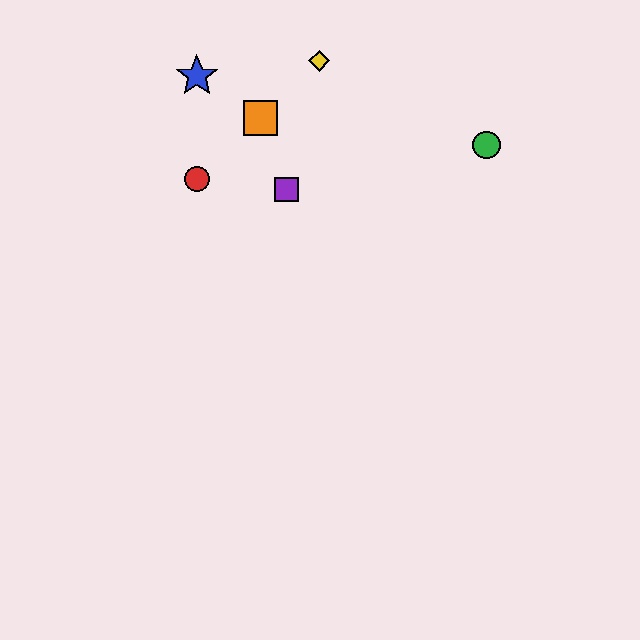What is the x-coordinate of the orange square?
The orange square is at x≈260.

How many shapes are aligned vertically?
2 shapes (the red circle, the blue star) are aligned vertically.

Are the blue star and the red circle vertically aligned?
Yes, both are at x≈197.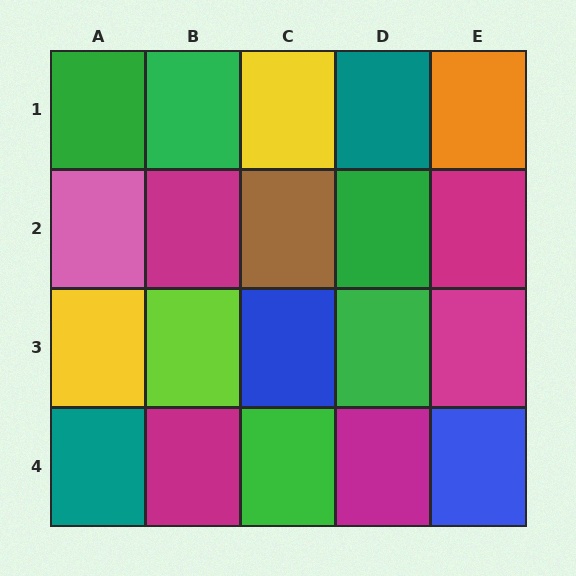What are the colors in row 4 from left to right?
Teal, magenta, green, magenta, blue.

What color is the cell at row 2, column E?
Magenta.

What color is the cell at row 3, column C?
Blue.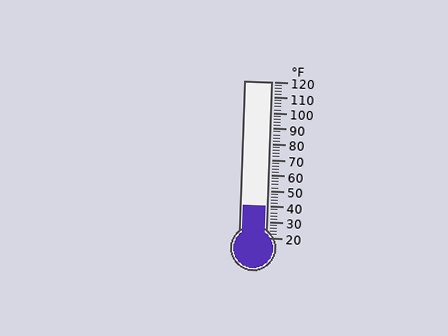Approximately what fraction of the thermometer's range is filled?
The thermometer is filled to approximately 20% of its range.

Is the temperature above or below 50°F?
The temperature is below 50°F.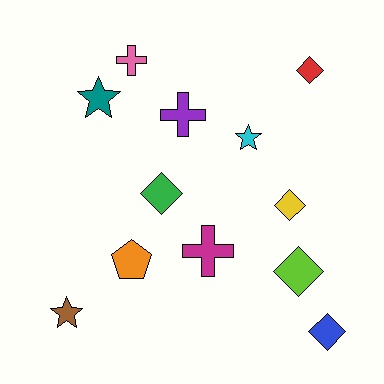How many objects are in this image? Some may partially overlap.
There are 12 objects.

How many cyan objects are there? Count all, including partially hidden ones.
There is 1 cyan object.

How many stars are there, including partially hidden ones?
There are 3 stars.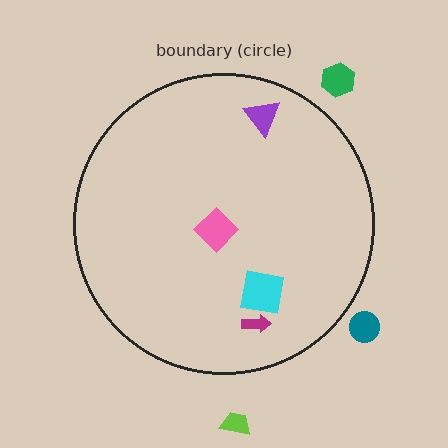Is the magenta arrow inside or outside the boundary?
Inside.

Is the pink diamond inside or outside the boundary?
Inside.